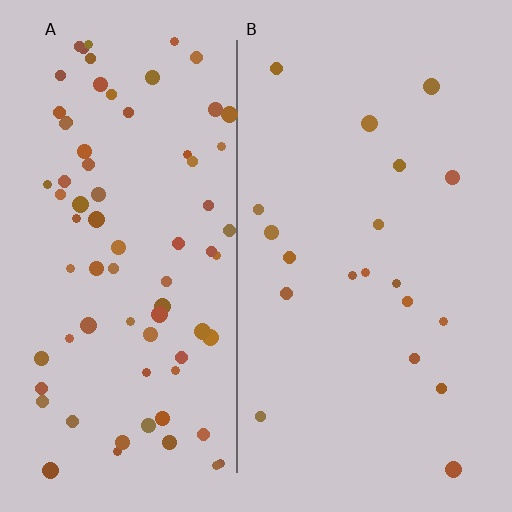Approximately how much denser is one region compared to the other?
Approximately 3.9× — region A over region B.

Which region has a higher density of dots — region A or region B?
A (the left).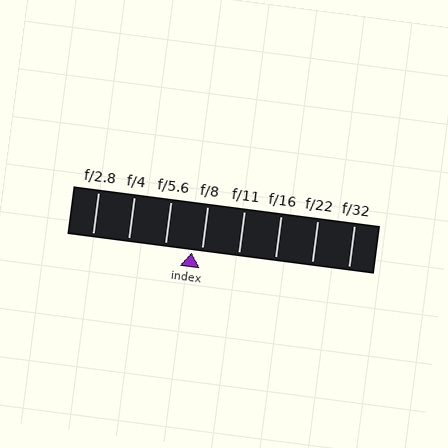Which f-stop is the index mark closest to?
The index mark is closest to f/8.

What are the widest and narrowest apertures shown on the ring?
The widest aperture shown is f/2.8 and the narrowest is f/32.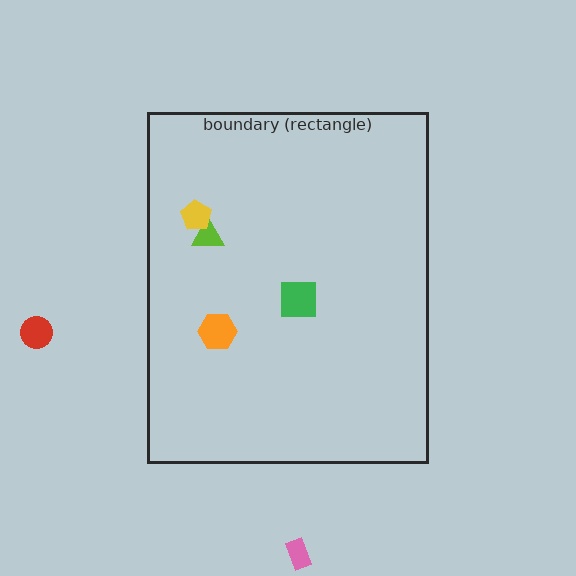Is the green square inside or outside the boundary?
Inside.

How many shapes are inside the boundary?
4 inside, 2 outside.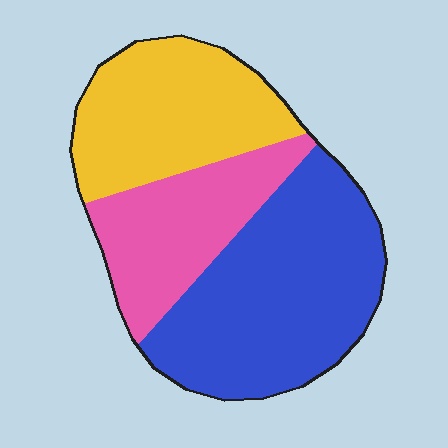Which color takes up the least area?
Pink, at roughly 25%.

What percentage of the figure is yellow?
Yellow takes up between a sixth and a third of the figure.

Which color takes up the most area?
Blue, at roughly 45%.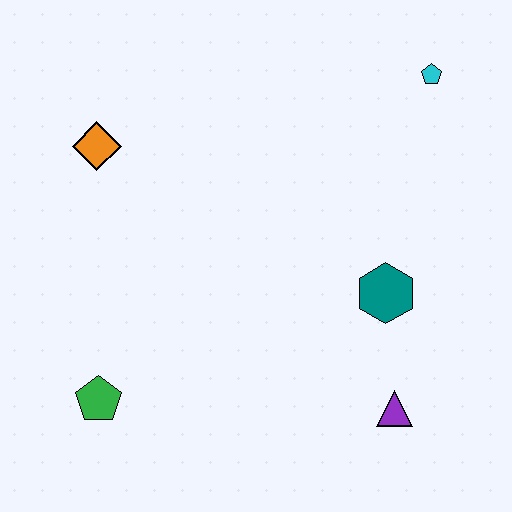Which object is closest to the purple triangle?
The teal hexagon is closest to the purple triangle.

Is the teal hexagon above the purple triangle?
Yes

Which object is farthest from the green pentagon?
The cyan pentagon is farthest from the green pentagon.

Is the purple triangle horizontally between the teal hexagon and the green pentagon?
No